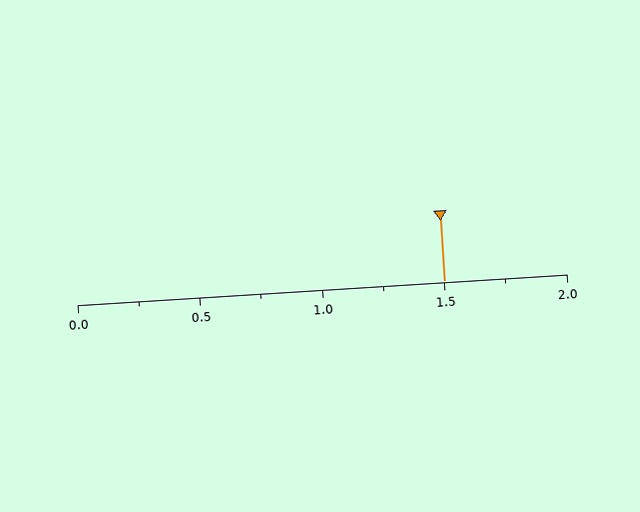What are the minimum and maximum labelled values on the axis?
The axis runs from 0.0 to 2.0.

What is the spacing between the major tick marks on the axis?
The major ticks are spaced 0.5 apart.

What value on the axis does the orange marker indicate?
The marker indicates approximately 1.5.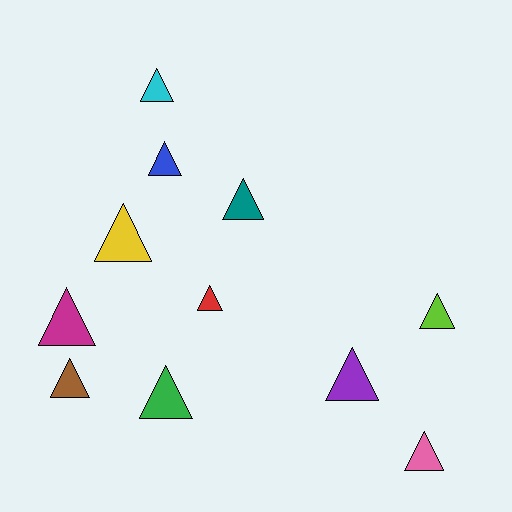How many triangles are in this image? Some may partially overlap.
There are 11 triangles.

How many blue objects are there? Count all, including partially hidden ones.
There is 1 blue object.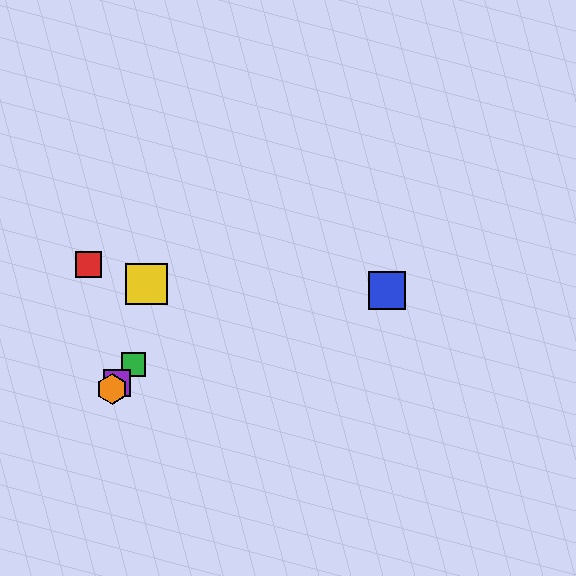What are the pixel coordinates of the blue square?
The blue square is at (387, 290).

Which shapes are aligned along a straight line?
The green square, the purple square, the orange hexagon are aligned along a straight line.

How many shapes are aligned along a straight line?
3 shapes (the green square, the purple square, the orange hexagon) are aligned along a straight line.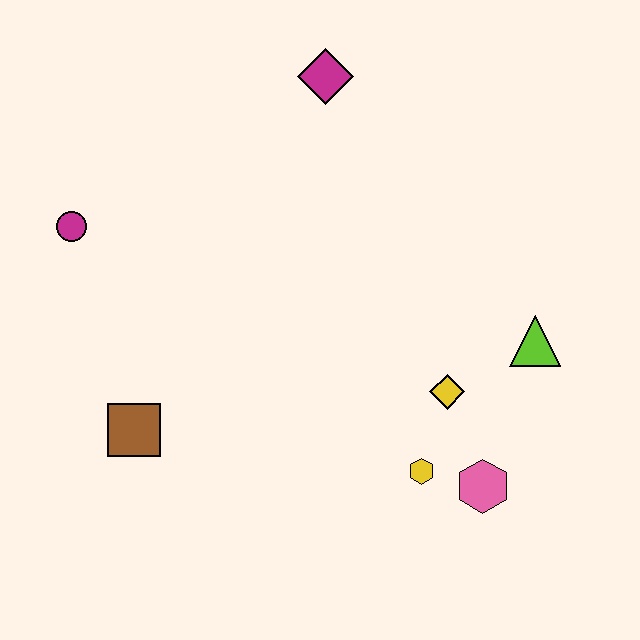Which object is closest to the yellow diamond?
The yellow hexagon is closest to the yellow diamond.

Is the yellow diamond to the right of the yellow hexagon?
Yes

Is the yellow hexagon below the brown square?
Yes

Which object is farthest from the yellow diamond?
The magenta circle is farthest from the yellow diamond.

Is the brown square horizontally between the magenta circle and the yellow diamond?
Yes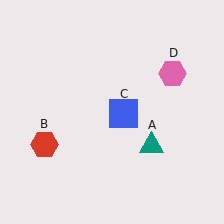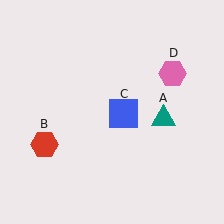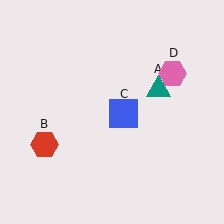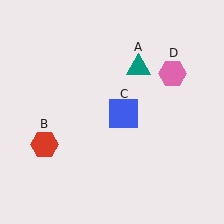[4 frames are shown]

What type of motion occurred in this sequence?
The teal triangle (object A) rotated counterclockwise around the center of the scene.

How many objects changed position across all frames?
1 object changed position: teal triangle (object A).